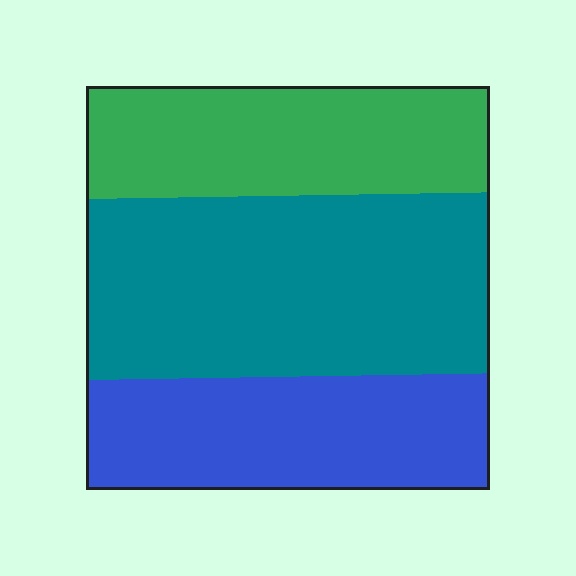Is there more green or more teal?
Teal.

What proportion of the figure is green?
Green takes up about one quarter (1/4) of the figure.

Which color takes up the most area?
Teal, at roughly 45%.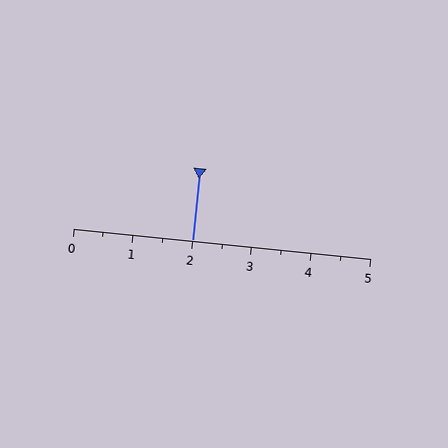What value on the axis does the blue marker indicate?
The marker indicates approximately 2.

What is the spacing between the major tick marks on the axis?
The major ticks are spaced 1 apart.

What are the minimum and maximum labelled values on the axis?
The axis runs from 0 to 5.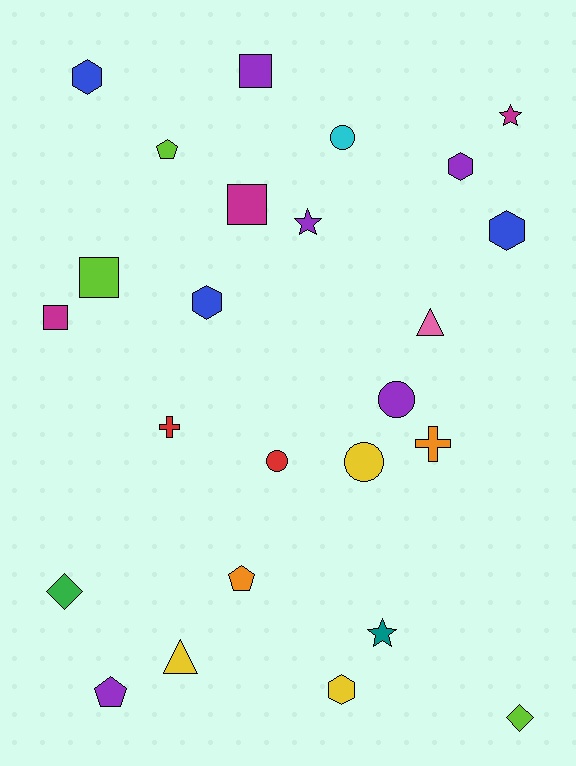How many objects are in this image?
There are 25 objects.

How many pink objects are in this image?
There is 1 pink object.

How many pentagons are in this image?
There are 3 pentagons.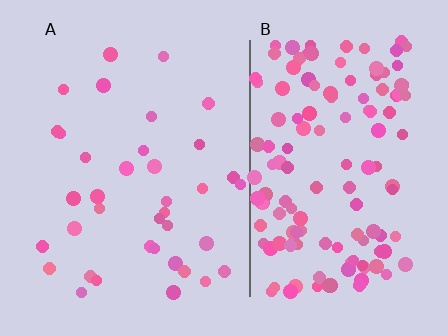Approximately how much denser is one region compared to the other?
Approximately 3.8× — region B over region A.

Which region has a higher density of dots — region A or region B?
B (the right).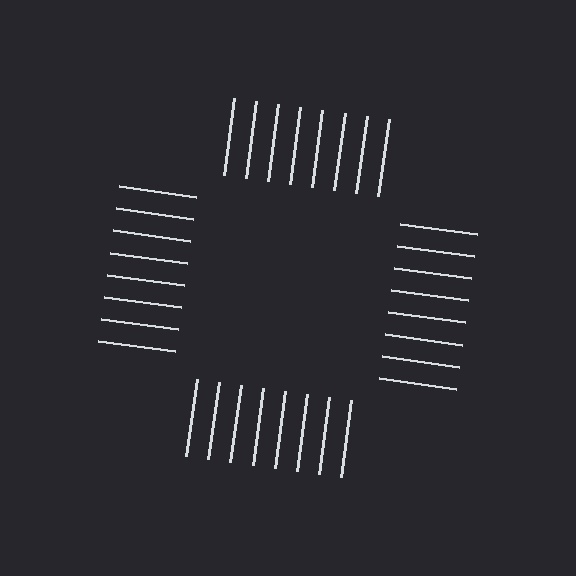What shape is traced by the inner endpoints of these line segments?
An illusory square — the line segments terminate on its edges but no continuous stroke is drawn.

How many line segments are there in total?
32 — 8 along each of the 4 edges.